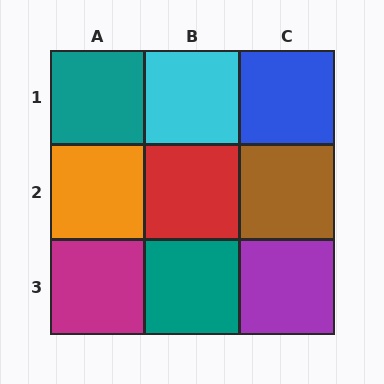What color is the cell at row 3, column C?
Purple.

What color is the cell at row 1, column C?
Blue.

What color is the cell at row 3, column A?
Magenta.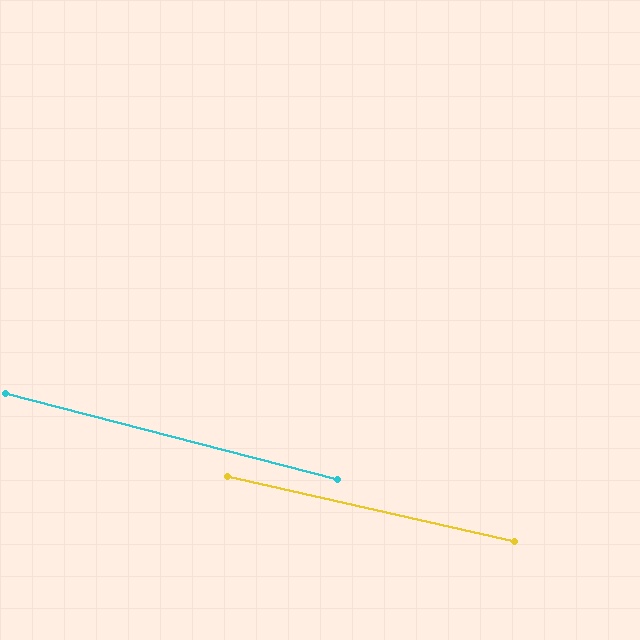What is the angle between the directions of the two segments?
Approximately 2 degrees.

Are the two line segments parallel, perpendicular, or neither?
Parallel — their directions differ by only 1.6°.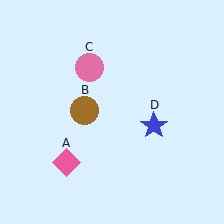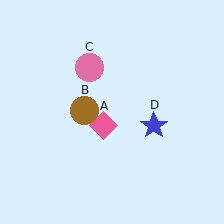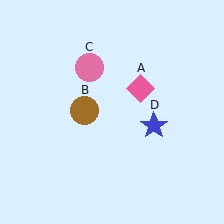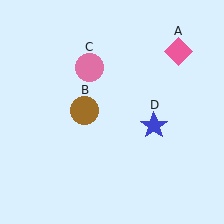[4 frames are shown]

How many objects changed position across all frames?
1 object changed position: pink diamond (object A).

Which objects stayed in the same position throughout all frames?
Brown circle (object B) and pink circle (object C) and blue star (object D) remained stationary.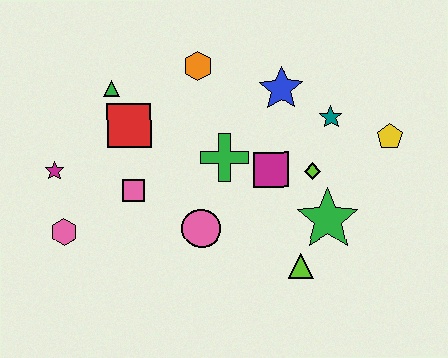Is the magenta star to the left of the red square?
Yes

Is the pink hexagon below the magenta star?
Yes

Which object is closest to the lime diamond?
The magenta square is closest to the lime diamond.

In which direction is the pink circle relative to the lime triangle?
The pink circle is to the left of the lime triangle.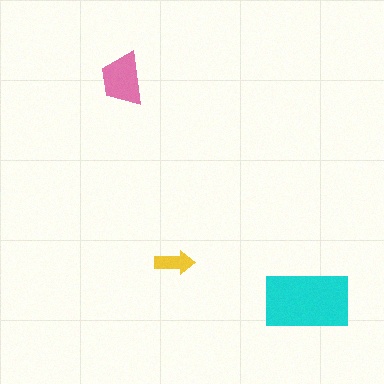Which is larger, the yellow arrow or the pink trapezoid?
The pink trapezoid.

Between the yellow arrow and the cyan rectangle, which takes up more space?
The cyan rectangle.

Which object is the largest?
The cyan rectangle.